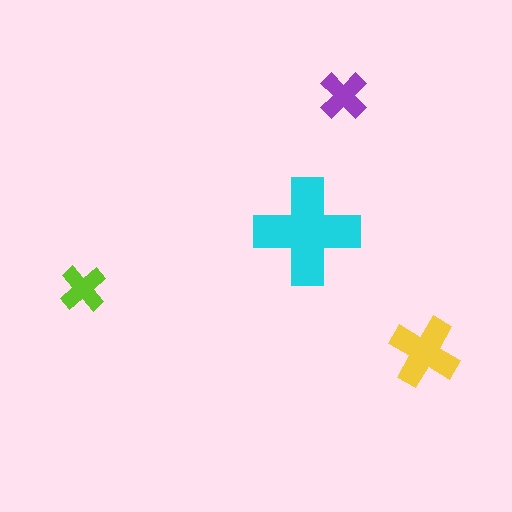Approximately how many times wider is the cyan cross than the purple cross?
About 2 times wider.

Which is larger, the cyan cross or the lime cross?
The cyan one.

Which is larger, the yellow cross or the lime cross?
The yellow one.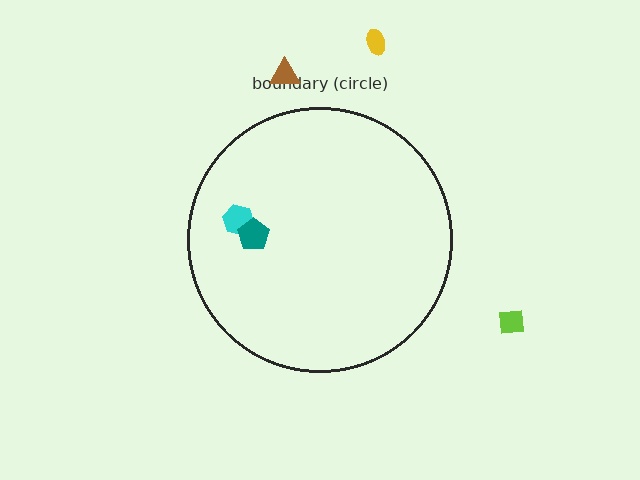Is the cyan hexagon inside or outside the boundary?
Inside.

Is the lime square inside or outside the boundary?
Outside.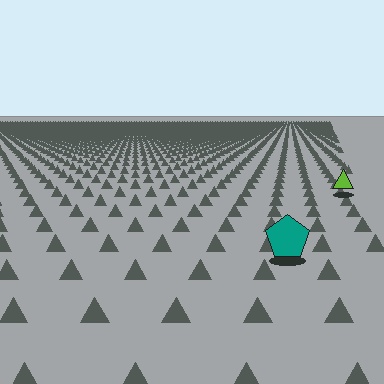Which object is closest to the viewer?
The teal pentagon is closest. The texture marks near it are larger and more spread out.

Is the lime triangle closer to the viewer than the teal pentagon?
No. The teal pentagon is closer — you can tell from the texture gradient: the ground texture is coarser near it.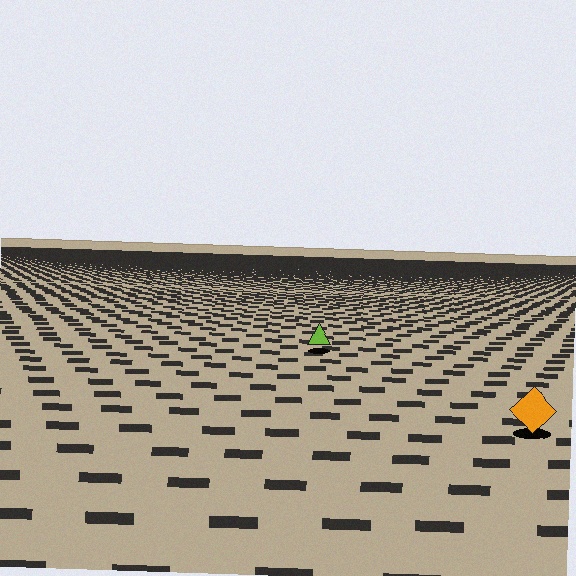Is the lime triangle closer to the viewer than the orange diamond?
No. The orange diamond is closer — you can tell from the texture gradient: the ground texture is coarser near it.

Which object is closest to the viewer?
The orange diamond is closest. The texture marks near it are larger and more spread out.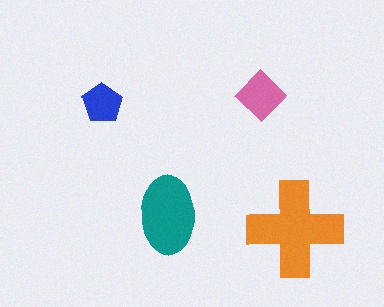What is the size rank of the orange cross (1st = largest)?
1st.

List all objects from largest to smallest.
The orange cross, the teal ellipse, the pink diamond, the blue pentagon.